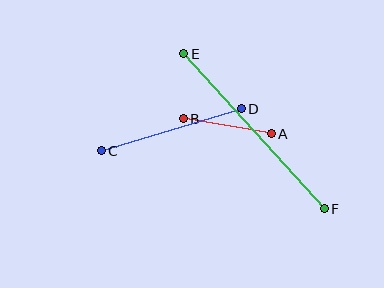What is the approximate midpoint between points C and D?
The midpoint is at approximately (171, 130) pixels.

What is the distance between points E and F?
The distance is approximately 209 pixels.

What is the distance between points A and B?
The distance is approximately 89 pixels.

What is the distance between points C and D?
The distance is approximately 146 pixels.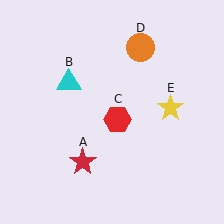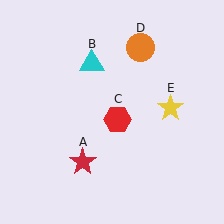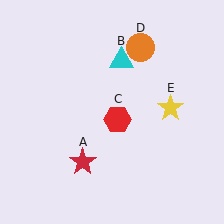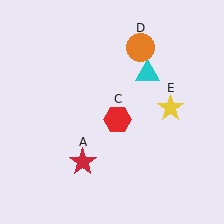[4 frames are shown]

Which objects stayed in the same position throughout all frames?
Red star (object A) and red hexagon (object C) and orange circle (object D) and yellow star (object E) remained stationary.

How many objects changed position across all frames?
1 object changed position: cyan triangle (object B).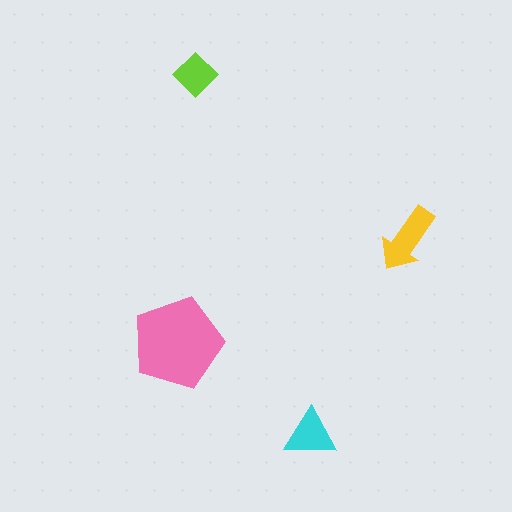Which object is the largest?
The pink pentagon.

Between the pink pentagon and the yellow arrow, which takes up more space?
The pink pentagon.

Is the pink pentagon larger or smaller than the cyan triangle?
Larger.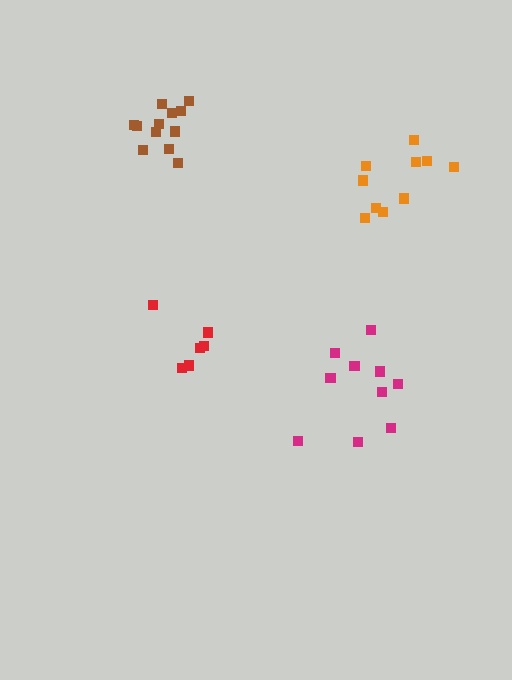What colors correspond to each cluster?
The clusters are colored: magenta, brown, orange, red.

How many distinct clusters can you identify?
There are 4 distinct clusters.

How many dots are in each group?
Group 1: 10 dots, Group 2: 12 dots, Group 3: 10 dots, Group 4: 7 dots (39 total).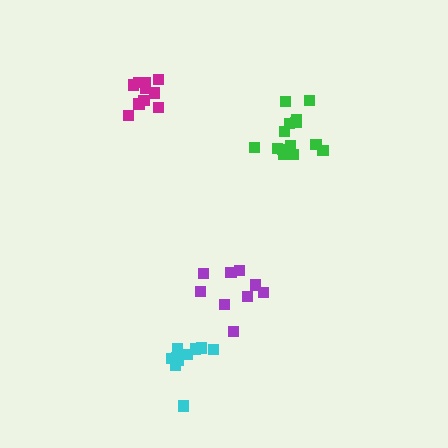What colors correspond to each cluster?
The clusters are colored: purple, cyan, magenta, green.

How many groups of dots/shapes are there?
There are 4 groups.